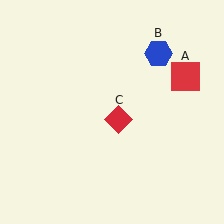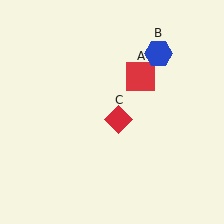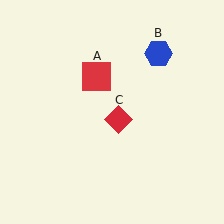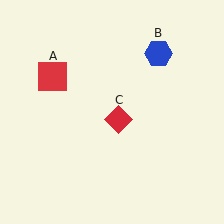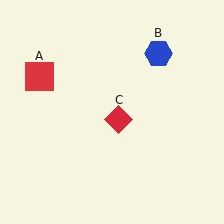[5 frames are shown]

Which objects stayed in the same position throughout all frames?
Blue hexagon (object B) and red diamond (object C) remained stationary.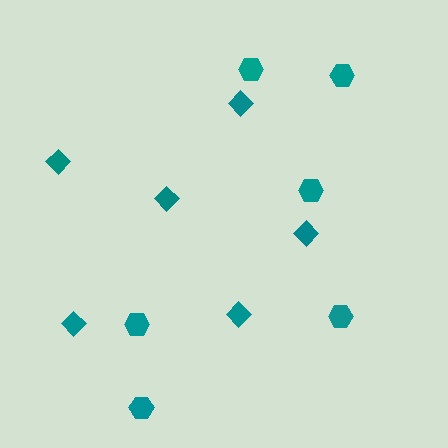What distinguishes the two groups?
There are 2 groups: one group of hexagons (6) and one group of diamonds (6).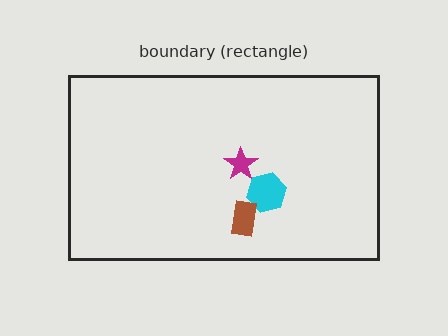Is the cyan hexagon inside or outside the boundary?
Inside.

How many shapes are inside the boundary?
3 inside, 0 outside.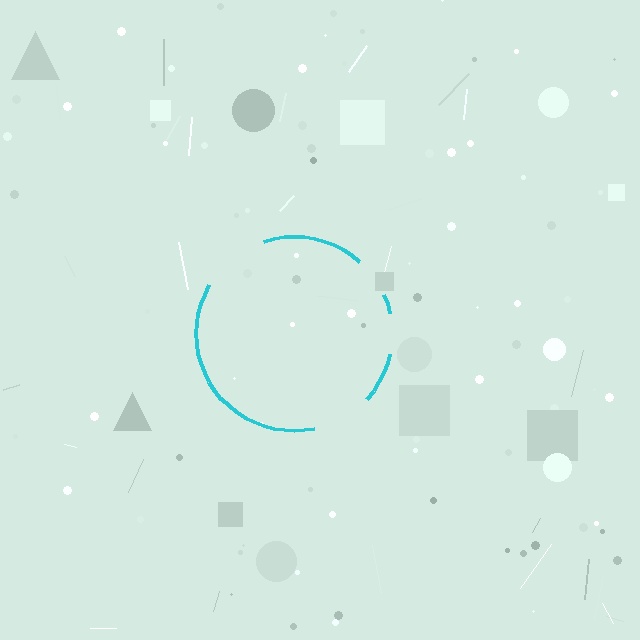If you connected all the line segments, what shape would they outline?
They would outline a circle.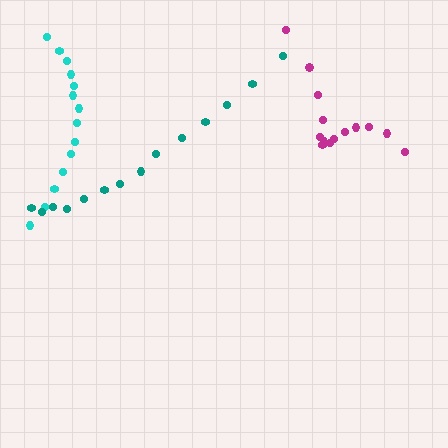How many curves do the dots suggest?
There are 3 distinct paths.